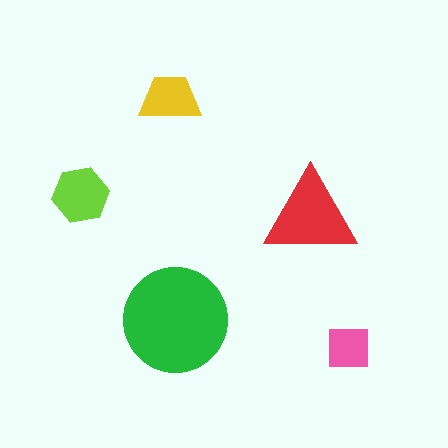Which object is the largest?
The green circle.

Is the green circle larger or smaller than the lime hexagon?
Larger.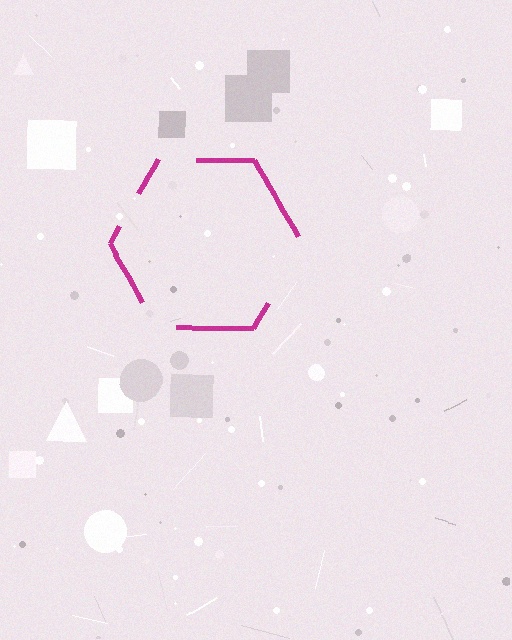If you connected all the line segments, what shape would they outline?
They would outline a hexagon.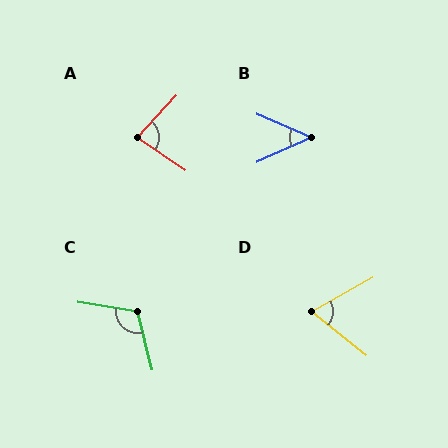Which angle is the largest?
C, at approximately 113 degrees.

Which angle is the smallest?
B, at approximately 48 degrees.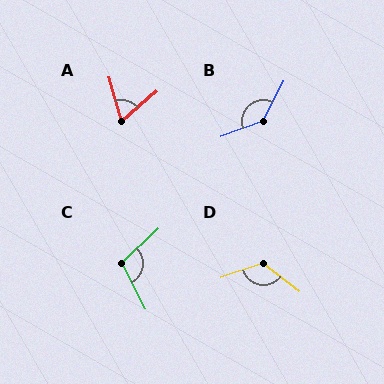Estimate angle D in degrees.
Approximately 124 degrees.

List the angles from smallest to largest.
A (65°), C (107°), D (124°), B (137°).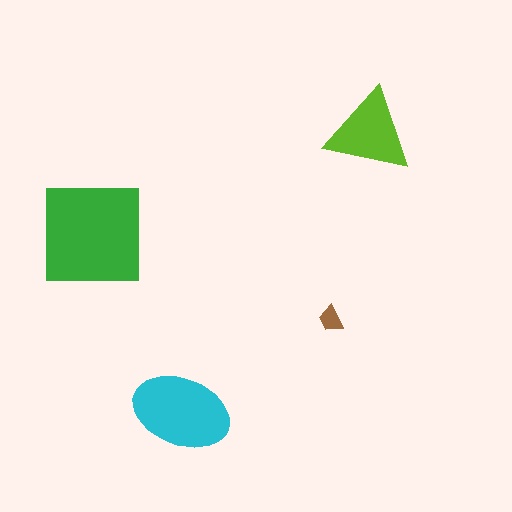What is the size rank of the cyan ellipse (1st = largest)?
2nd.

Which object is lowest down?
The cyan ellipse is bottommost.